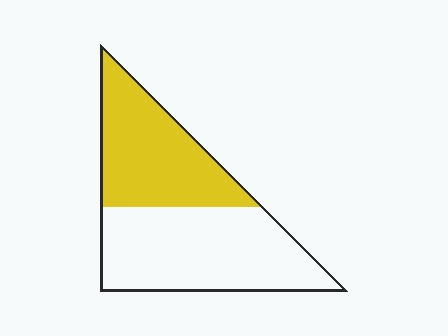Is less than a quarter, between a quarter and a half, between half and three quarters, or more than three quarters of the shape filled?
Between a quarter and a half.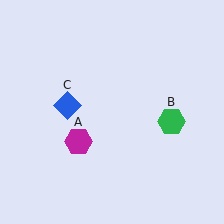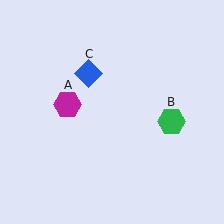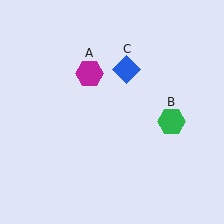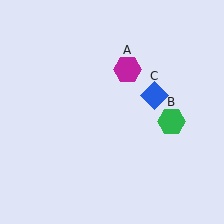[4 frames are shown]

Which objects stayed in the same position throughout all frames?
Green hexagon (object B) remained stationary.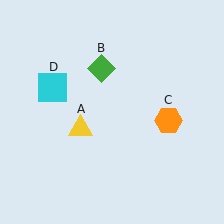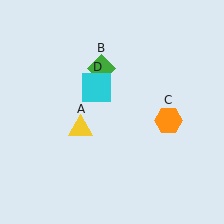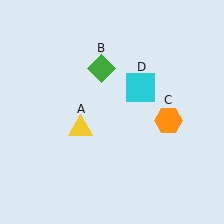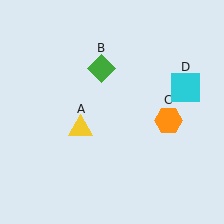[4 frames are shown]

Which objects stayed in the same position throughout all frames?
Yellow triangle (object A) and green diamond (object B) and orange hexagon (object C) remained stationary.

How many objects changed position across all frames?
1 object changed position: cyan square (object D).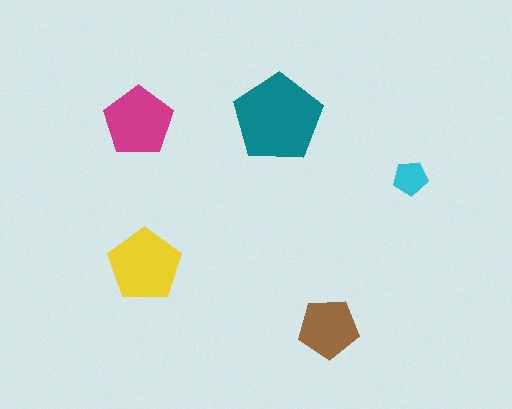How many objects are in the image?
There are 5 objects in the image.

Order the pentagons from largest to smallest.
the teal one, the yellow one, the magenta one, the brown one, the cyan one.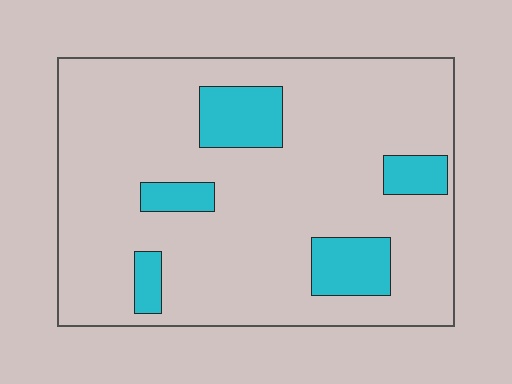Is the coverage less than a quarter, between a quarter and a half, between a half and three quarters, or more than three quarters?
Less than a quarter.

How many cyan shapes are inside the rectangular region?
5.